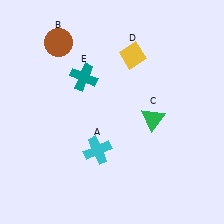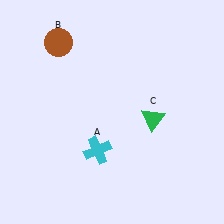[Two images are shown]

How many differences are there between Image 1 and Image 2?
There are 2 differences between the two images.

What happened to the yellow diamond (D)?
The yellow diamond (D) was removed in Image 2. It was in the top-right area of Image 1.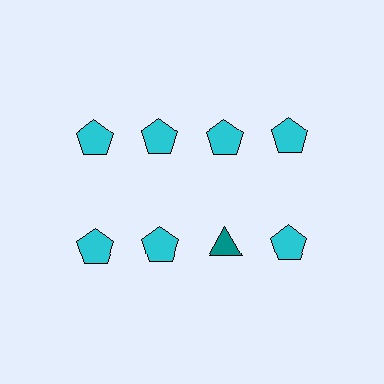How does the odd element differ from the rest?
It differs in both color (teal instead of cyan) and shape (triangle instead of pentagon).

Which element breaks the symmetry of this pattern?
The teal triangle in the second row, center column breaks the symmetry. All other shapes are cyan pentagons.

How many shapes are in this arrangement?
There are 8 shapes arranged in a grid pattern.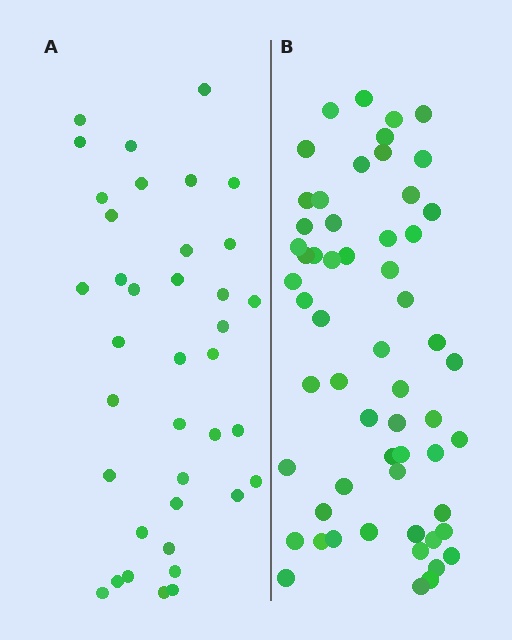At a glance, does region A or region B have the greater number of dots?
Region B (the right region) has more dots.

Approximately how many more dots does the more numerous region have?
Region B has approximately 20 more dots than region A.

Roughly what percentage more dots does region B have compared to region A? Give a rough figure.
About 55% more.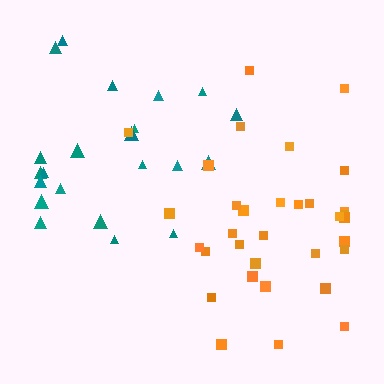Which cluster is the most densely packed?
Orange.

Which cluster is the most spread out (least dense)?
Teal.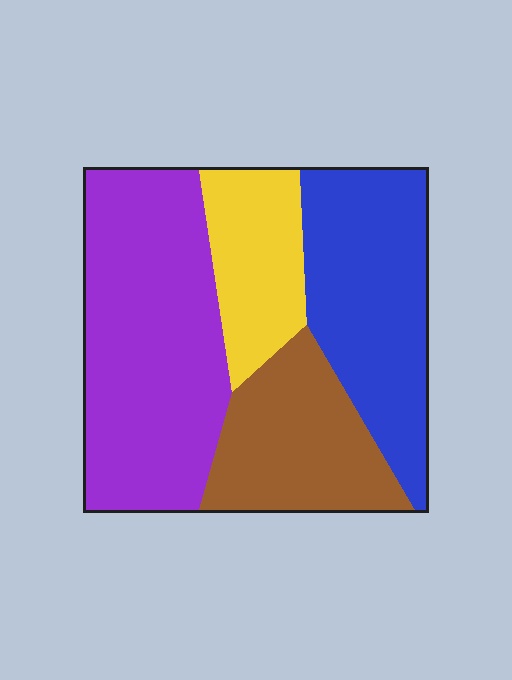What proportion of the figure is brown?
Brown covers roughly 20% of the figure.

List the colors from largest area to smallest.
From largest to smallest: purple, blue, brown, yellow.